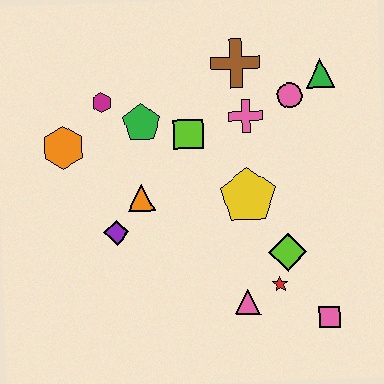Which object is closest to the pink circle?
The green triangle is closest to the pink circle.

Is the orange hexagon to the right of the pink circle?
No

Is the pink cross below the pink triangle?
No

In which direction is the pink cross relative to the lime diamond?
The pink cross is above the lime diamond.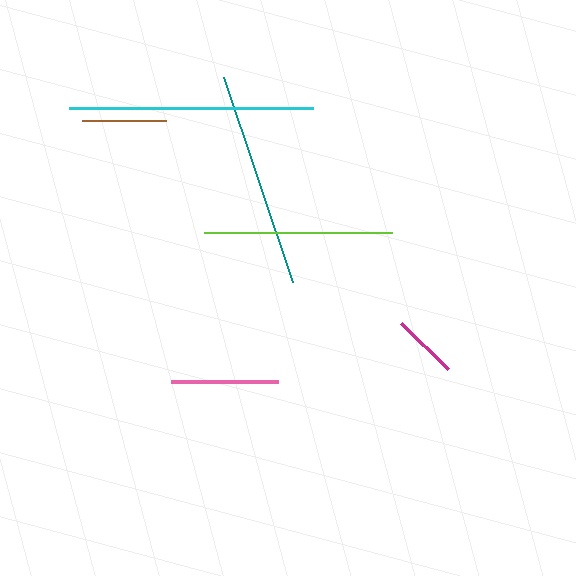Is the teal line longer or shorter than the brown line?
The teal line is longer than the brown line.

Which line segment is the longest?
The cyan line is the longest at approximately 243 pixels.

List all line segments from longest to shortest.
From longest to shortest: cyan, teal, lime, pink, brown, magenta.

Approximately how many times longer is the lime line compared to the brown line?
The lime line is approximately 2.3 times the length of the brown line.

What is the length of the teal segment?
The teal segment is approximately 216 pixels long.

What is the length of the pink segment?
The pink segment is approximately 107 pixels long.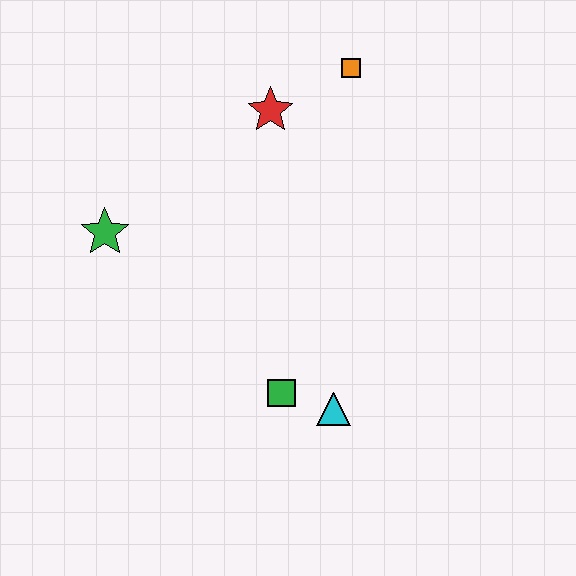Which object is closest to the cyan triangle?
The green square is closest to the cyan triangle.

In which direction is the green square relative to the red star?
The green square is below the red star.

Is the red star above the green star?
Yes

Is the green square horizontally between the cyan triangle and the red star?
Yes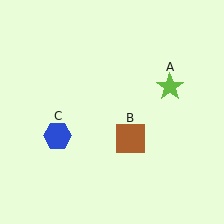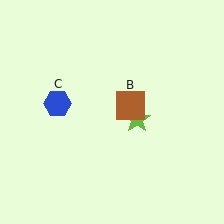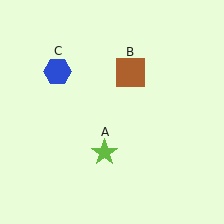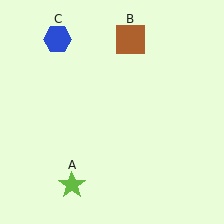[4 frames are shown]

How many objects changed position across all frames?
3 objects changed position: lime star (object A), brown square (object B), blue hexagon (object C).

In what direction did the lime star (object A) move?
The lime star (object A) moved down and to the left.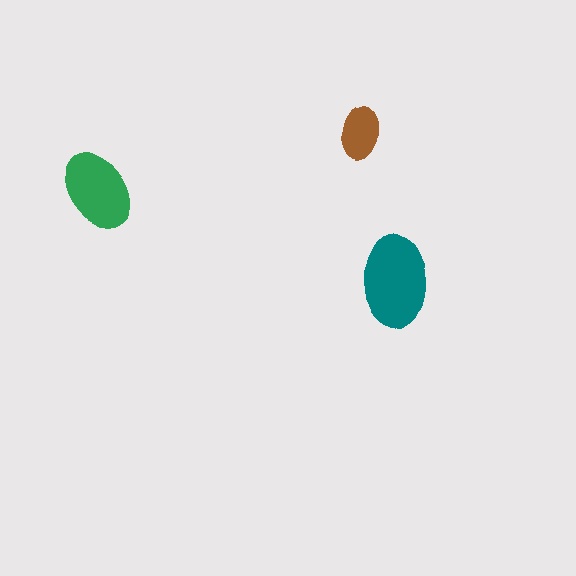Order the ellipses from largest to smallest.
the teal one, the green one, the brown one.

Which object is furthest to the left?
The green ellipse is leftmost.